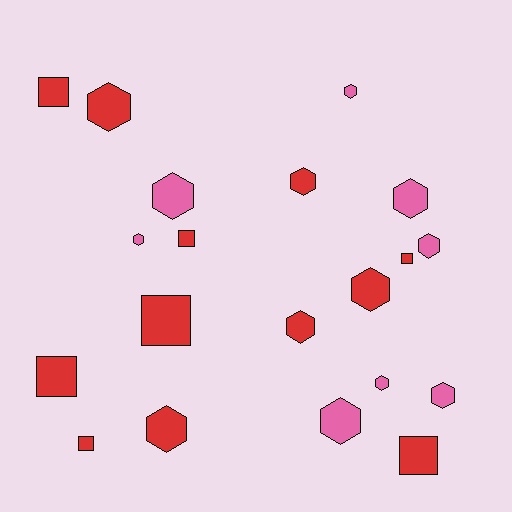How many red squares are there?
There are 7 red squares.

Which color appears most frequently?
Red, with 12 objects.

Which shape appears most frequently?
Hexagon, with 13 objects.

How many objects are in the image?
There are 20 objects.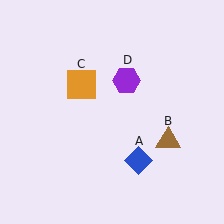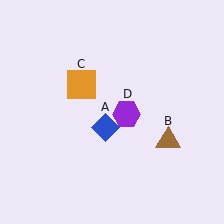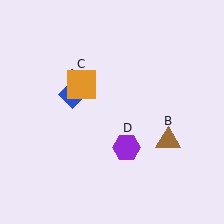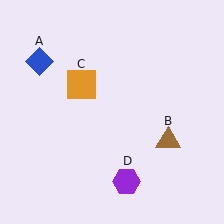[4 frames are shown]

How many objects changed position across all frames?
2 objects changed position: blue diamond (object A), purple hexagon (object D).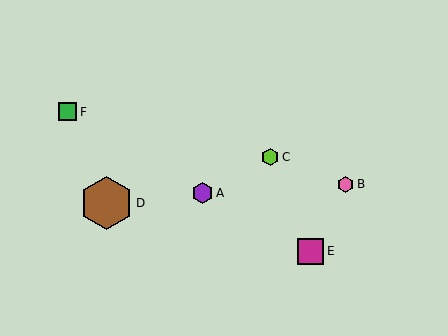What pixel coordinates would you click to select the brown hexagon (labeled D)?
Click at (106, 203) to select the brown hexagon D.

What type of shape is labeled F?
Shape F is a green square.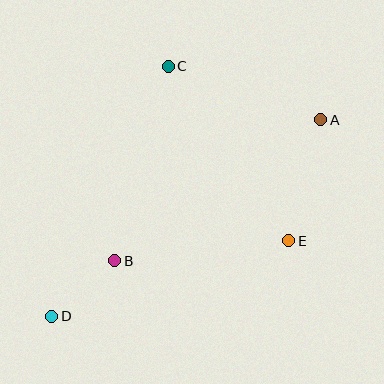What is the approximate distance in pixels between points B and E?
The distance between B and E is approximately 175 pixels.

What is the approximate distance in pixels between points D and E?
The distance between D and E is approximately 249 pixels.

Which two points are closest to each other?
Points B and D are closest to each other.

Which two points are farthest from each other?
Points A and D are farthest from each other.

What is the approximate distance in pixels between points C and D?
The distance between C and D is approximately 276 pixels.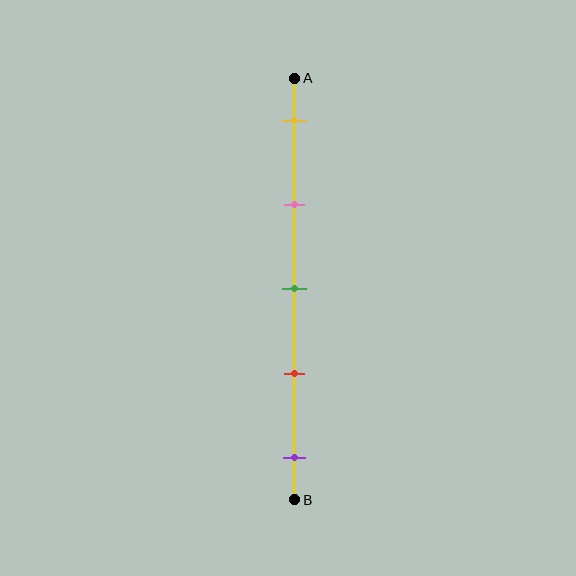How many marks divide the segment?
There are 5 marks dividing the segment.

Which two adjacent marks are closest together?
The green and red marks are the closest adjacent pair.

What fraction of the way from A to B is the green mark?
The green mark is approximately 50% (0.5) of the way from A to B.